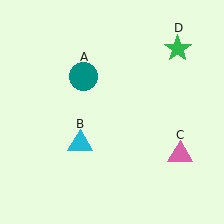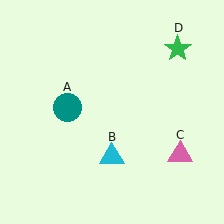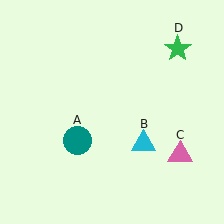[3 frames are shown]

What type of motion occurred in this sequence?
The teal circle (object A), cyan triangle (object B) rotated counterclockwise around the center of the scene.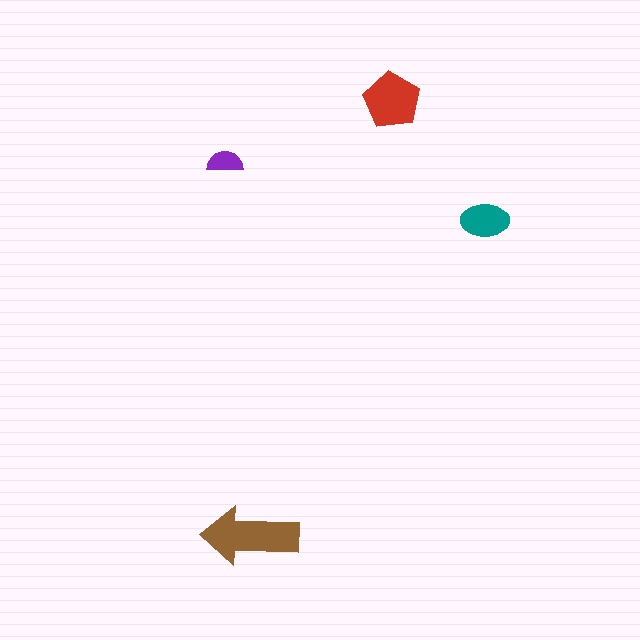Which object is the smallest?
The purple semicircle.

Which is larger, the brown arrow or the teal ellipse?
The brown arrow.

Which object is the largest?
The brown arrow.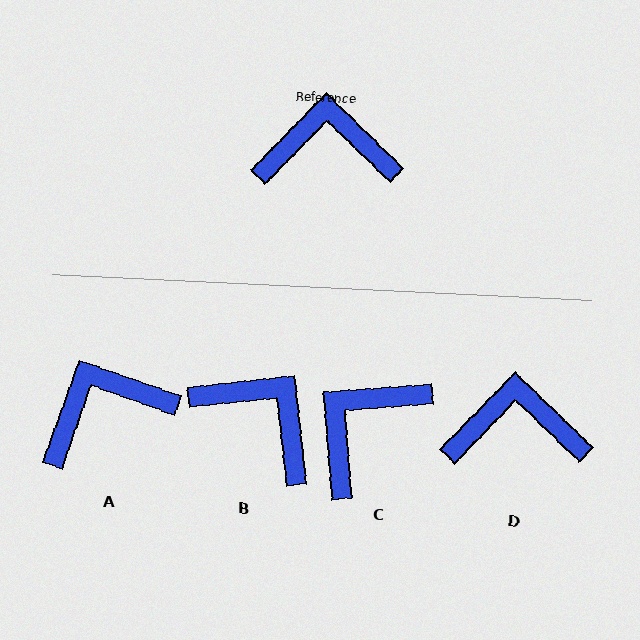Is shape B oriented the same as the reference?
No, it is off by about 40 degrees.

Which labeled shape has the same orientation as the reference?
D.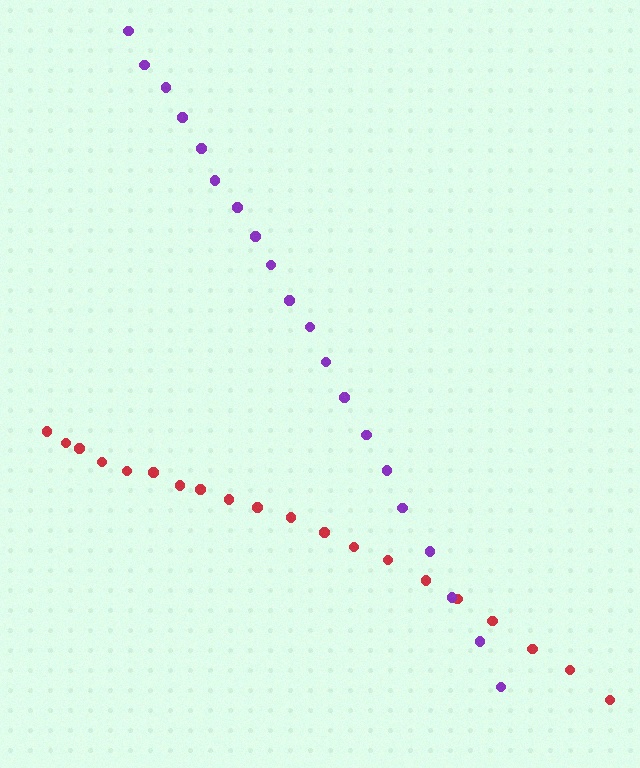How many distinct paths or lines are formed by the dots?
There are 2 distinct paths.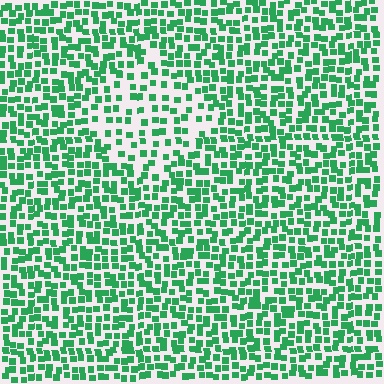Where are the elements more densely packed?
The elements are more densely packed outside the diamond boundary.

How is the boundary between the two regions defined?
The boundary is defined by a change in element density (approximately 1.8x ratio). All elements are the same color, size, and shape.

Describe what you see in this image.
The image contains small green elements arranged at two different densities. A diamond-shaped region is visible where the elements are less densely packed than the surrounding area.